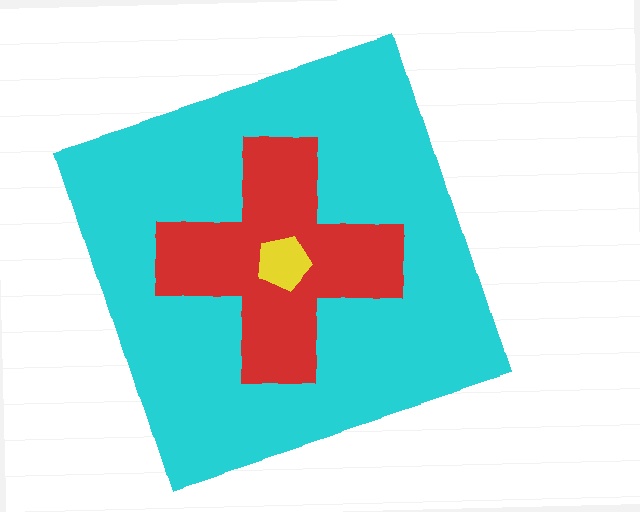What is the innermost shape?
The yellow pentagon.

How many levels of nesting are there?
3.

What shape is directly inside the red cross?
The yellow pentagon.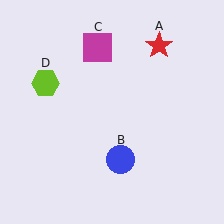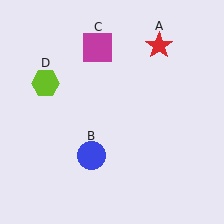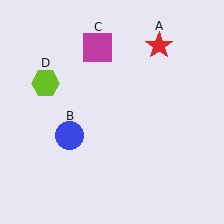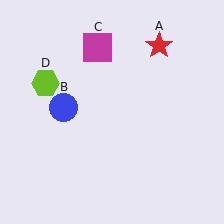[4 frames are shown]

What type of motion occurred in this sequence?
The blue circle (object B) rotated clockwise around the center of the scene.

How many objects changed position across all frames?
1 object changed position: blue circle (object B).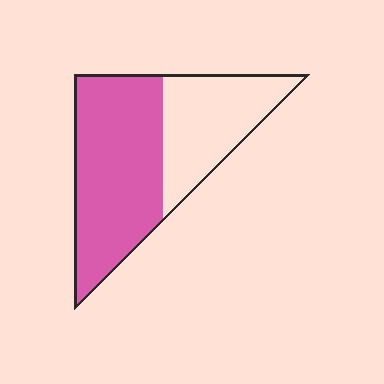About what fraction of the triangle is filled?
About three fifths (3/5).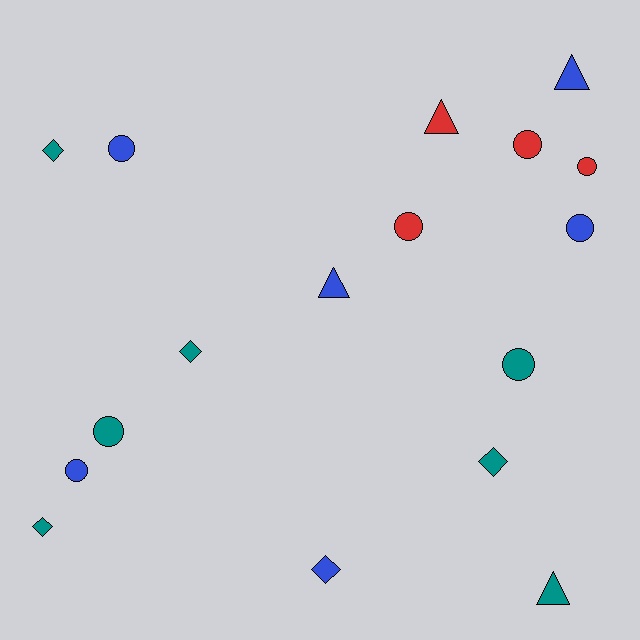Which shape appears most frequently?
Circle, with 8 objects.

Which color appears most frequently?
Teal, with 7 objects.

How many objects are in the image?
There are 17 objects.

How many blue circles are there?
There are 3 blue circles.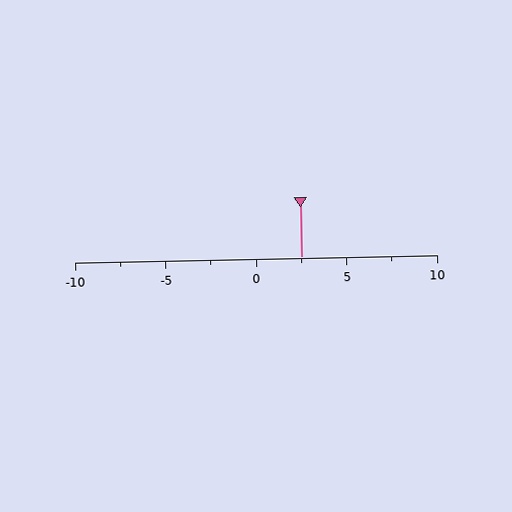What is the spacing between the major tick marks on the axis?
The major ticks are spaced 5 apart.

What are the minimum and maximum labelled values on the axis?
The axis runs from -10 to 10.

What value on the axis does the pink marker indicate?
The marker indicates approximately 2.5.